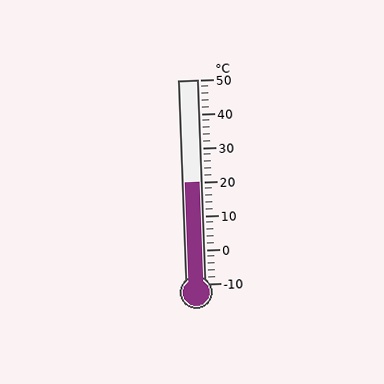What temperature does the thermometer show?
The thermometer shows approximately 20°C.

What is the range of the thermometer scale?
The thermometer scale ranges from -10°C to 50°C.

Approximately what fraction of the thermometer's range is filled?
The thermometer is filled to approximately 50% of its range.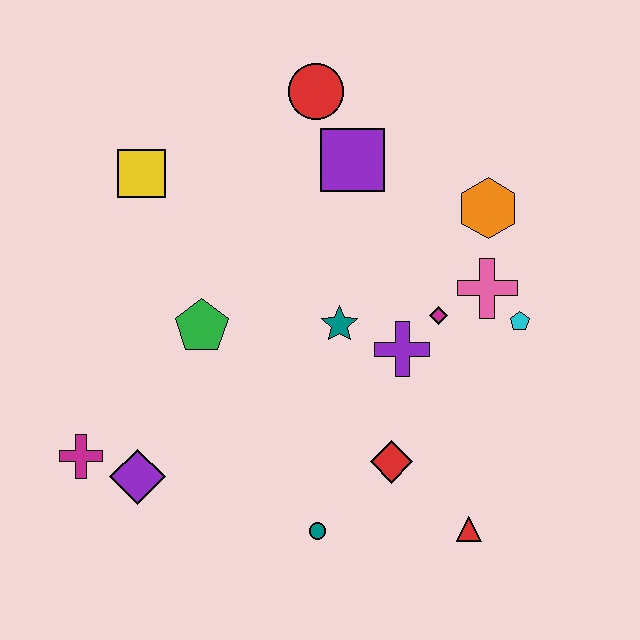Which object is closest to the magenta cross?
The purple diamond is closest to the magenta cross.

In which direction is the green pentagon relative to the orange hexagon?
The green pentagon is to the left of the orange hexagon.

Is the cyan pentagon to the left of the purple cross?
No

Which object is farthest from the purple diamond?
The orange hexagon is farthest from the purple diamond.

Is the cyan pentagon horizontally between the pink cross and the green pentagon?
No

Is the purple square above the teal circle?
Yes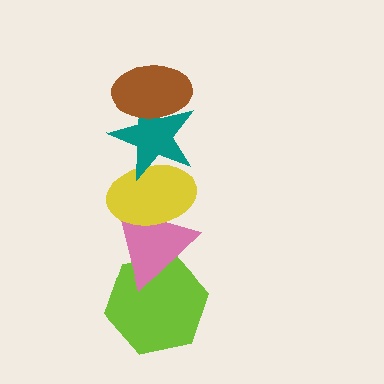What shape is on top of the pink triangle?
The yellow ellipse is on top of the pink triangle.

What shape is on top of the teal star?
The brown ellipse is on top of the teal star.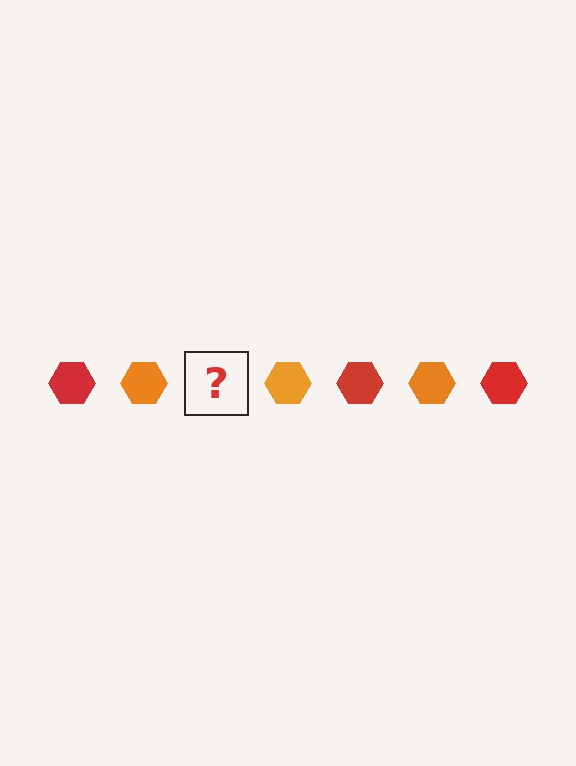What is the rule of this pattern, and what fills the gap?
The rule is that the pattern cycles through red, orange hexagons. The gap should be filled with a red hexagon.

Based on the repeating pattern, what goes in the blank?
The blank should be a red hexagon.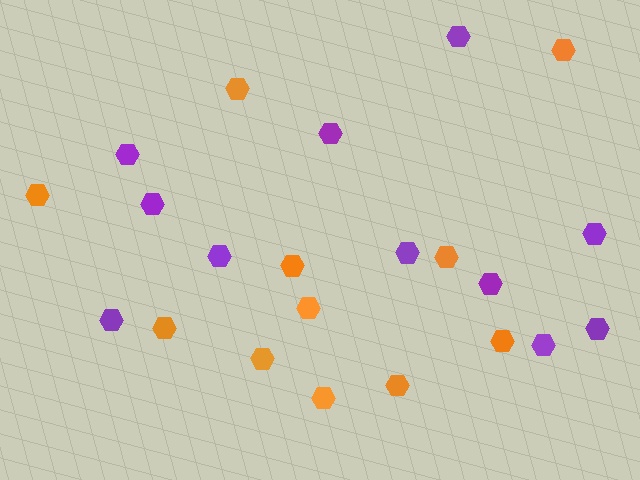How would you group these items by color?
There are 2 groups: one group of orange hexagons (11) and one group of purple hexagons (11).